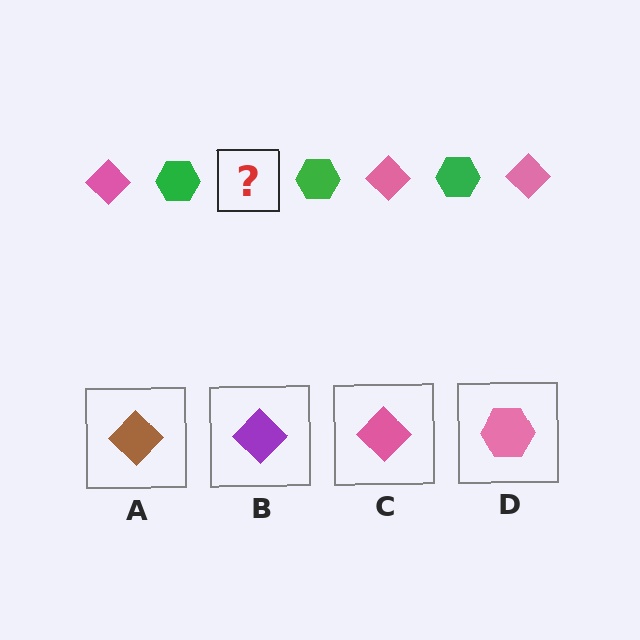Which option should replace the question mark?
Option C.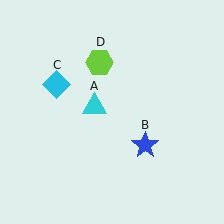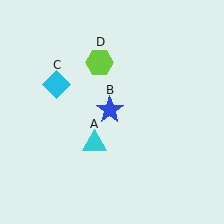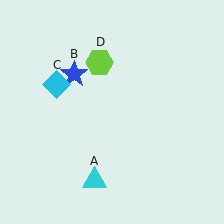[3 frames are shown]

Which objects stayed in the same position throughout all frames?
Cyan diamond (object C) and lime hexagon (object D) remained stationary.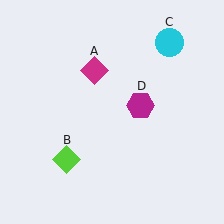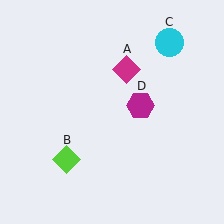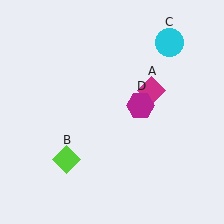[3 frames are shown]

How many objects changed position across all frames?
1 object changed position: magenta diamond (object A).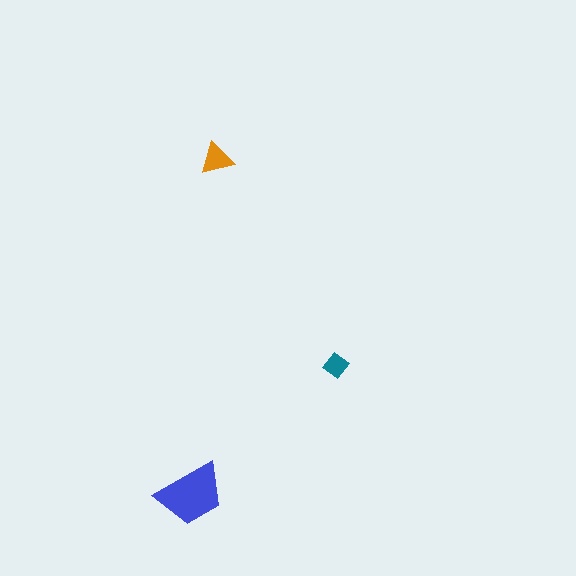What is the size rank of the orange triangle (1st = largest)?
2nd.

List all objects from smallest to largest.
The teal diamond, the orange triangle, the blue trapezoid.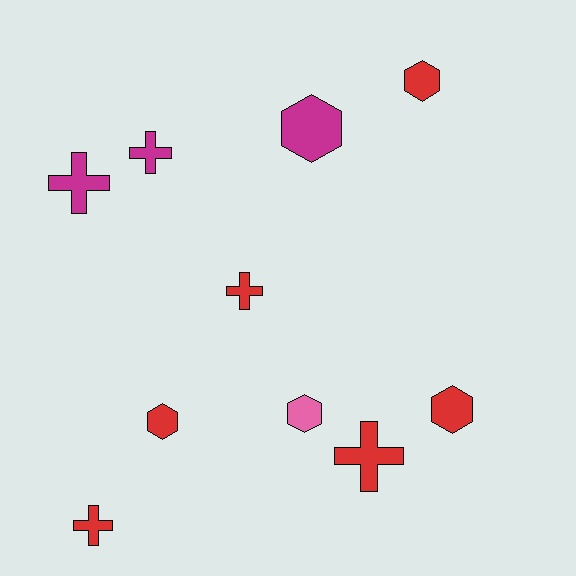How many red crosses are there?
There are 3 red crosses.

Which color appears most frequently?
Red, with 6 objects.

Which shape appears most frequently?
Cross, with 5 objects.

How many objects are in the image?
There are 10 objects.